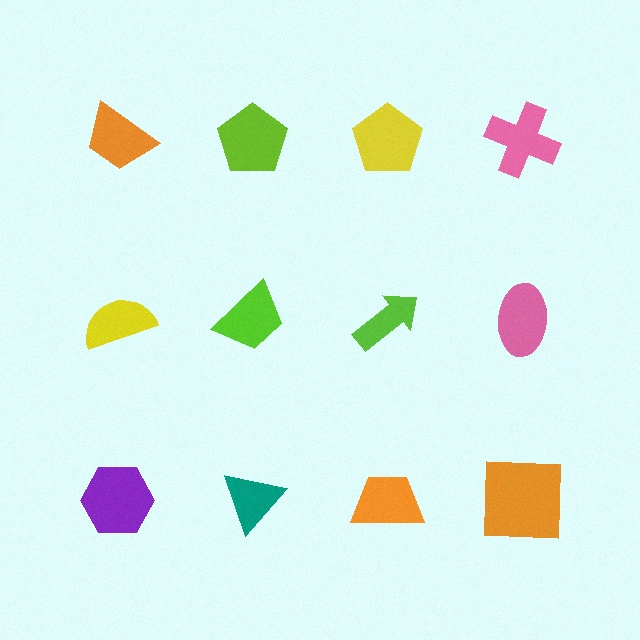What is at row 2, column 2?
A lime trapezoid.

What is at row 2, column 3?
A lime arrow.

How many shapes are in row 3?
4 shapes.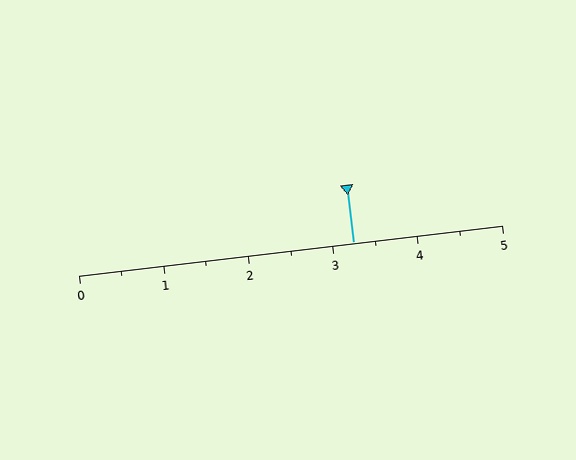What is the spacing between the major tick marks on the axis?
The major ticks are spaced 1 apart.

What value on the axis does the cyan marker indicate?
The marker indicates approximately 3.2.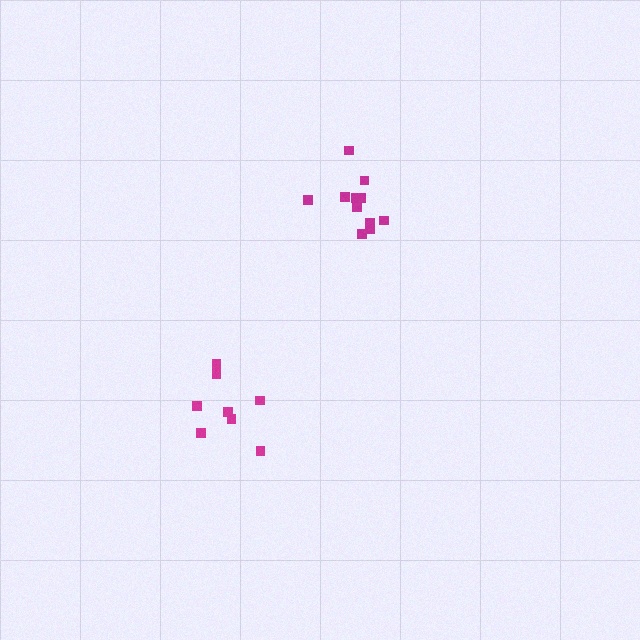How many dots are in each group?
Group 1: 8 dots, Group 2: 11 dots (19 total).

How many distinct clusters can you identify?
There are 2 distinct clusters.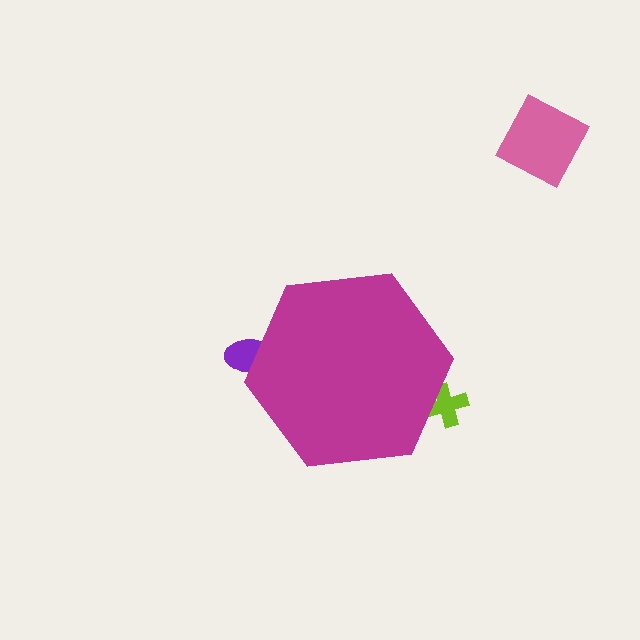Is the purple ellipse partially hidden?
Yes, the purple ellipse is partially hidden behind the magenta hexagon.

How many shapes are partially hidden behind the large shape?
2 shapes are partially hidden.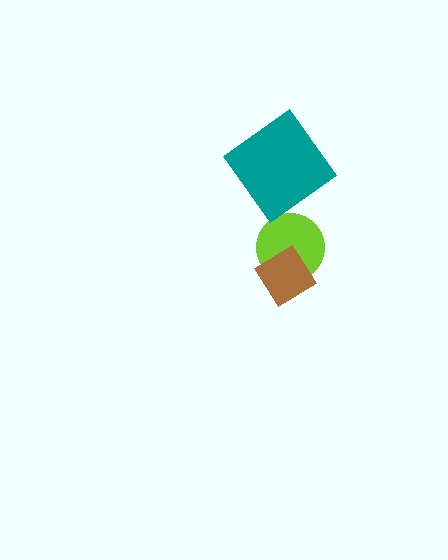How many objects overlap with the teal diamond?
0 objects overlap with the teal diamond.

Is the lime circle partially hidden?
Yes, it is partially covered by another shape.